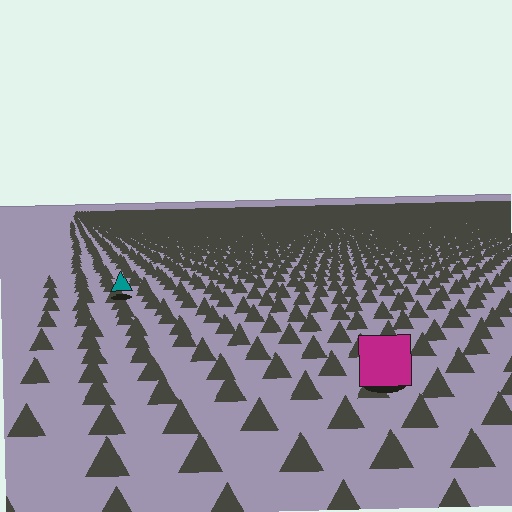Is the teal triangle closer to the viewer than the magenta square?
No. The magenta square is closer — you can tell from the texture gradient: the ground texture is coarser near it.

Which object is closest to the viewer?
The magenta square is closest. The texture marks near it are larger and more spread out.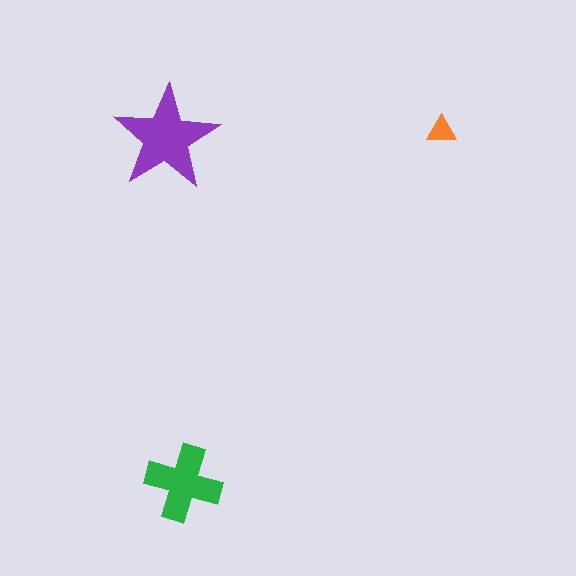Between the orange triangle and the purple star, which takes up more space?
The purple star.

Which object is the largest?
The purple star.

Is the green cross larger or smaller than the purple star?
Smaller.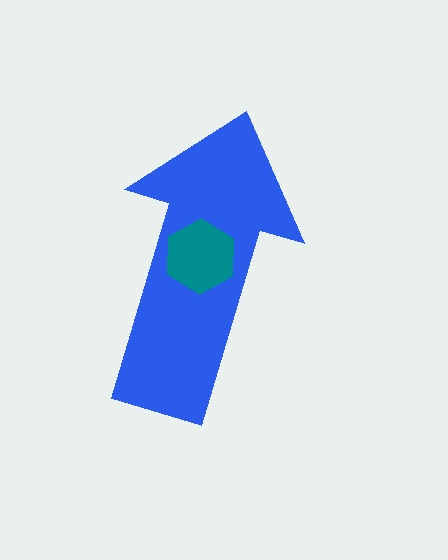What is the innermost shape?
The teal hexagon.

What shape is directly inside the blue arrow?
The teal hexagon.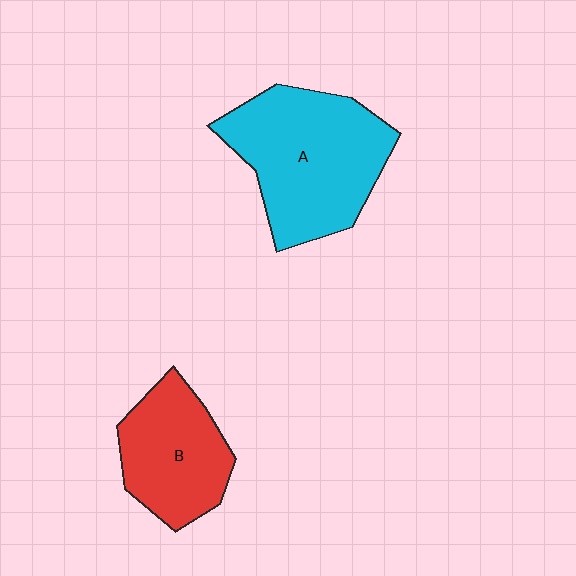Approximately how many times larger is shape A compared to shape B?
Approximately 1.5 times.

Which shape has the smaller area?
Shape B (red).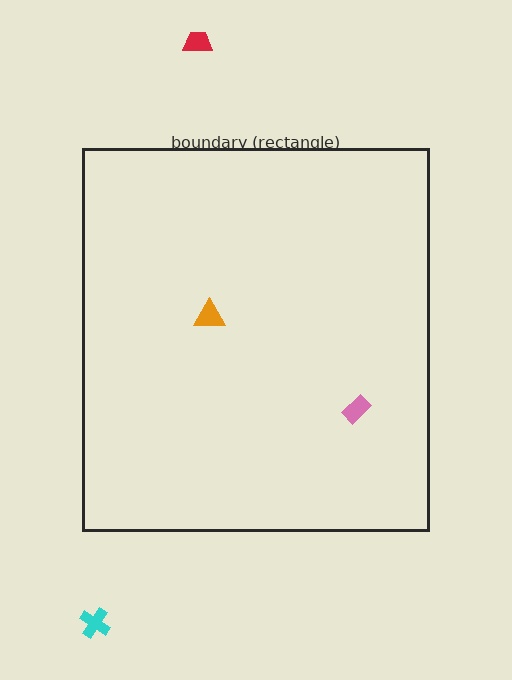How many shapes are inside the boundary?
2 inside, 2 outside.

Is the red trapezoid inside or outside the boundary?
Outside.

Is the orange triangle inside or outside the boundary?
Inside.